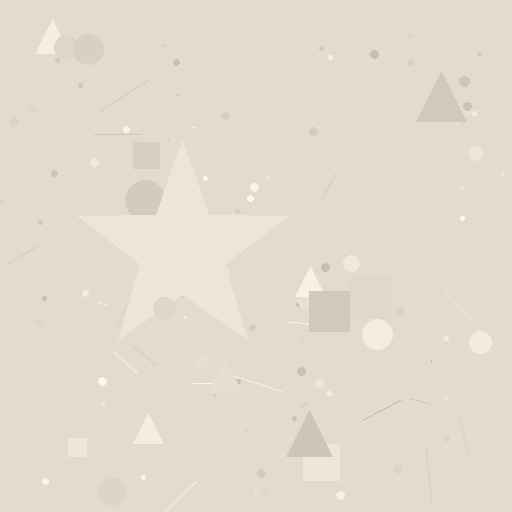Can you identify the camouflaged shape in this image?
The camouflaged shape is a star.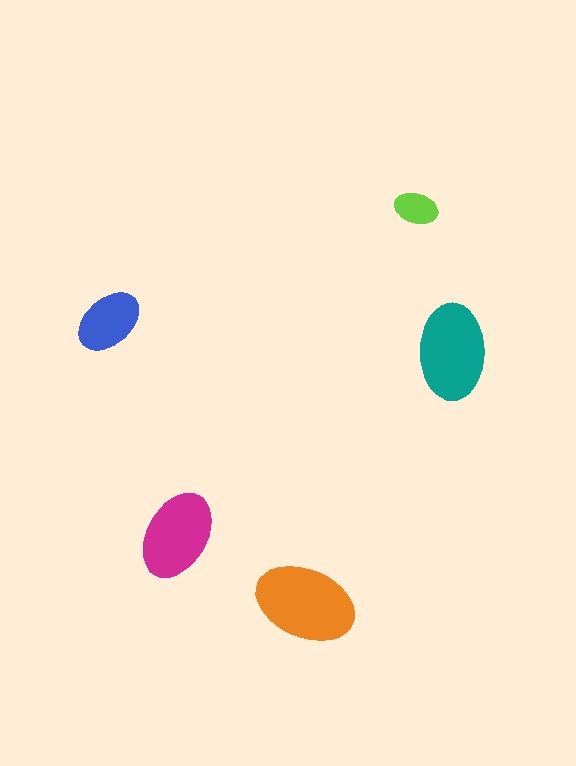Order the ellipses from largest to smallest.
the orange one, the teal one, the magenta one, the blue one, the lime one.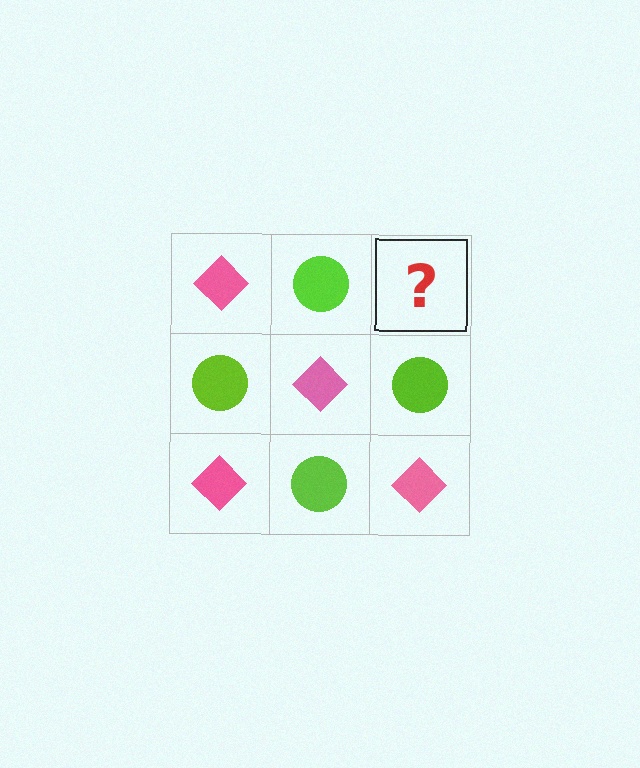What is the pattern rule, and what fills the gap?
The rule is that it alternates pink diamond and lime circle in a checkerboard pattern. The gap should be filled with a pink diamond.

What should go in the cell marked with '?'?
The missing cell should contain a pink diamond.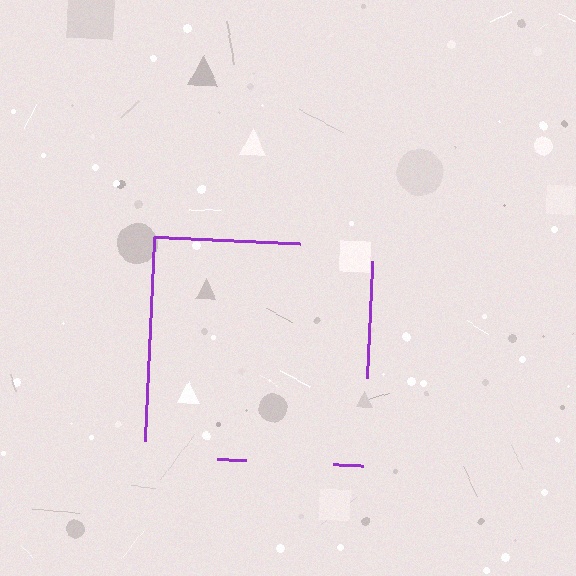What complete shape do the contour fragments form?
The contour fragments form a square.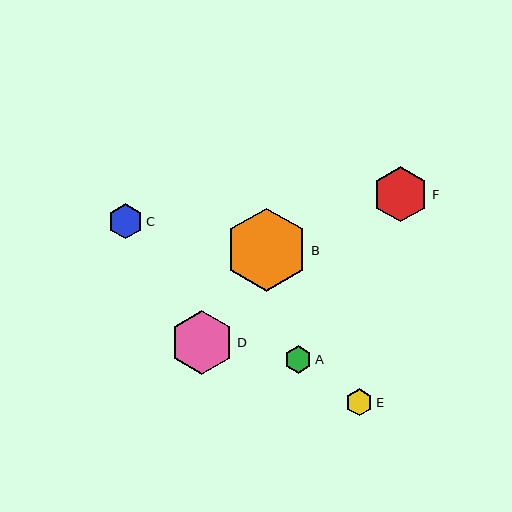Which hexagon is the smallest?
Hexagon E is the smallest with a size of approximately 27 pixels.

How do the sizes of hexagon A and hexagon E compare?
Hexagon A and hexagon E are approximately the same size.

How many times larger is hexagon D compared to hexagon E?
Hexagon D is approximately 2.4 times the size of hexagon E.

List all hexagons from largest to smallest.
From largest to smallest: B, D, F, C, A, E.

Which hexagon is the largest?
Hexagon B is the largest with a size of approximately 83 pixels.